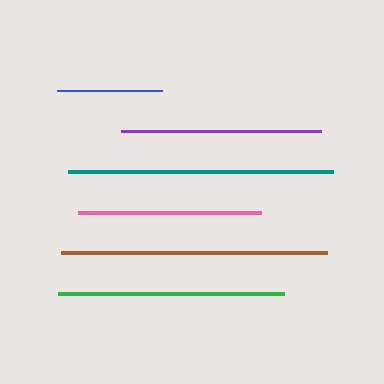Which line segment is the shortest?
The blue line is the shortest at approximately 105 pixels.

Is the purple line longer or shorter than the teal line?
The teal line is longer than the purple line.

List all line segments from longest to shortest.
From longest to shortest: brown, teal, green, purple, pink, blue.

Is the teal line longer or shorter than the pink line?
The teal line is longer than the pink line.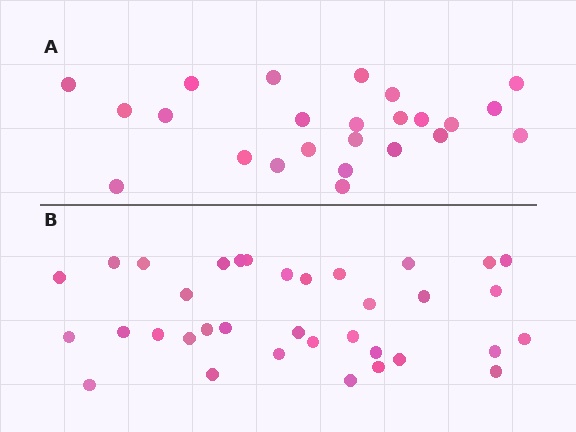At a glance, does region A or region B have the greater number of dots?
Region B (the bottom region) has more dots.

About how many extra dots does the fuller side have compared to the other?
Region B has roughly 12 or so more dots than region A.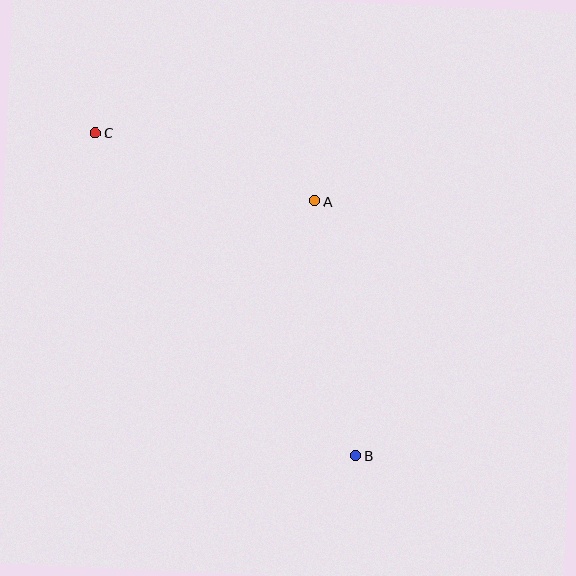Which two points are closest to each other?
Points A and C are closest to each other.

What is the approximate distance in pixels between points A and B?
The distance between A and B is approximately 257 pixels.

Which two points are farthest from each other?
Points B and C are farthest from each other.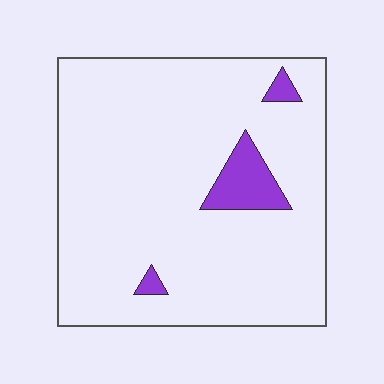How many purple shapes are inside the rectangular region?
3.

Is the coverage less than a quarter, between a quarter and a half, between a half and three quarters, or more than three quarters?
Less than a quarter.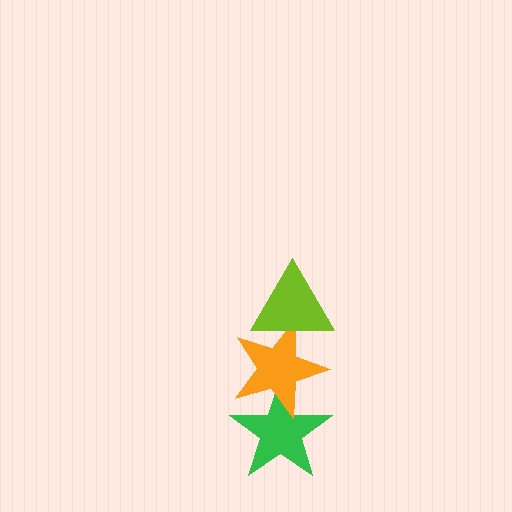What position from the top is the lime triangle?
The lime triangle is 1st from the top.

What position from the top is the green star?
The green star is 3rd from the top.